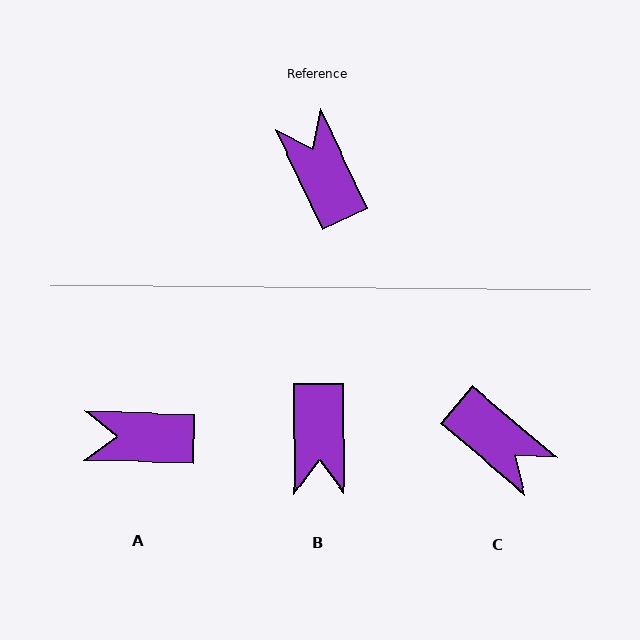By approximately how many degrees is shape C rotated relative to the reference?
Approximately 156 degrees clockwise.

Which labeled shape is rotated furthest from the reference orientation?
C, about 156 degrees away.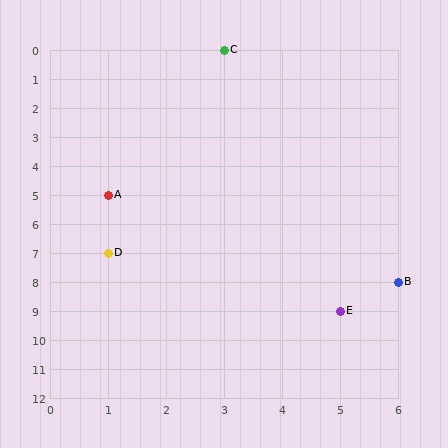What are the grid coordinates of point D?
Point D is at grid coordinates (1, 7).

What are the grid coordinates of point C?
Point C is at grid coordinates (3, 0).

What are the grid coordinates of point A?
Point A is at grid coordinates (1, 5).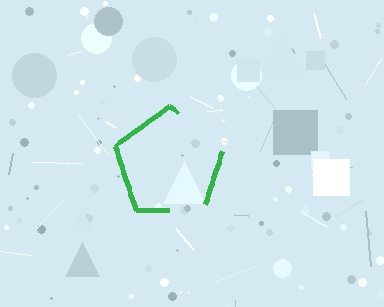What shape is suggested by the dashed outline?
The dashed outline suggests a pentagon.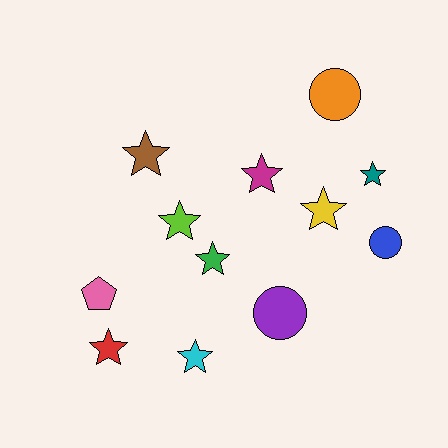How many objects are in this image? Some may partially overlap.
There are 12 objects.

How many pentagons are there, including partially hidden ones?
There is 1 pentagon.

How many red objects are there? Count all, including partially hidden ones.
There is 1 red object.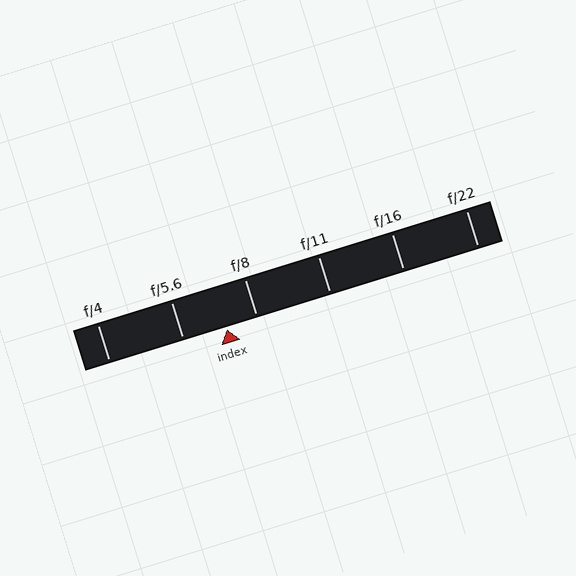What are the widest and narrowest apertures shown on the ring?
The widest aperture shown is f/4 and the narrowest is f/22.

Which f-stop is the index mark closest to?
The index mark is closest to f/8.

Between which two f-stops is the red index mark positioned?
The index mark is between f/5.6 and f/8.